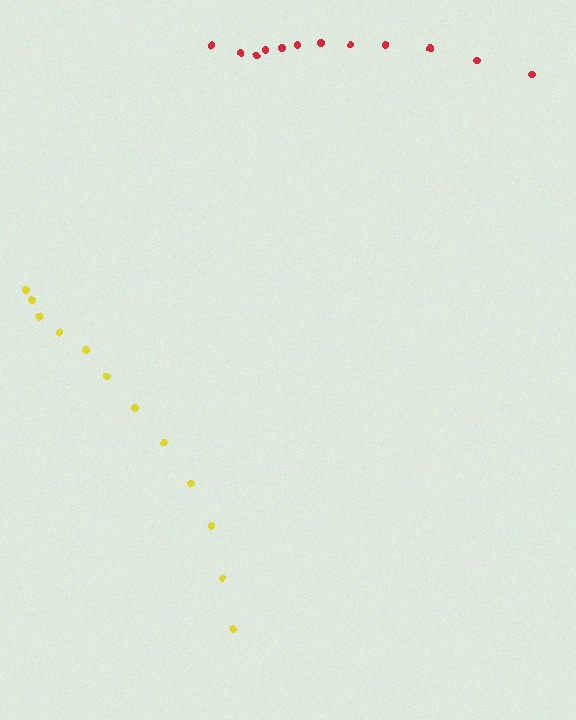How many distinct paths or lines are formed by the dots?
There are 2 distinct paths.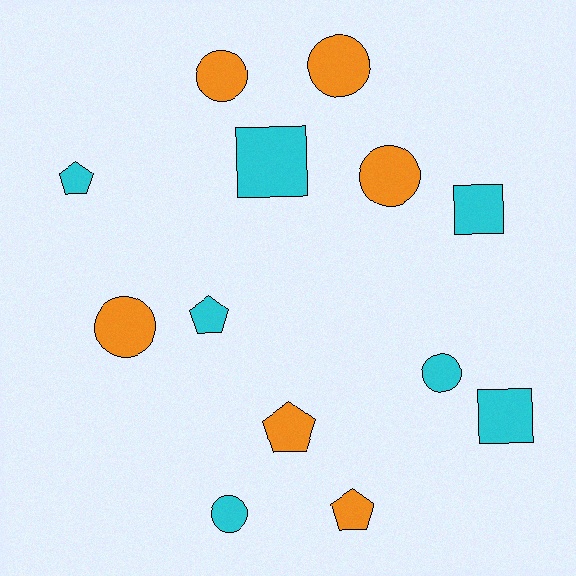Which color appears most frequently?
Cyan, with 7 objects.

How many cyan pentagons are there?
There are 2 cyan pentagons.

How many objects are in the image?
There are 13 objects.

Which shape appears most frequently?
Circle, with 6 objects.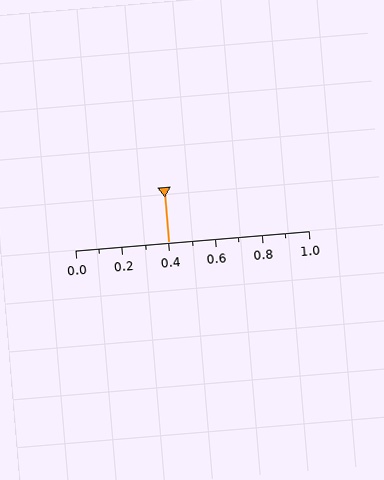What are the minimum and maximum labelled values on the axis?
The axis runs from 0.0 to 1.0.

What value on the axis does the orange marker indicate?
The marker indicates approximately 0.4.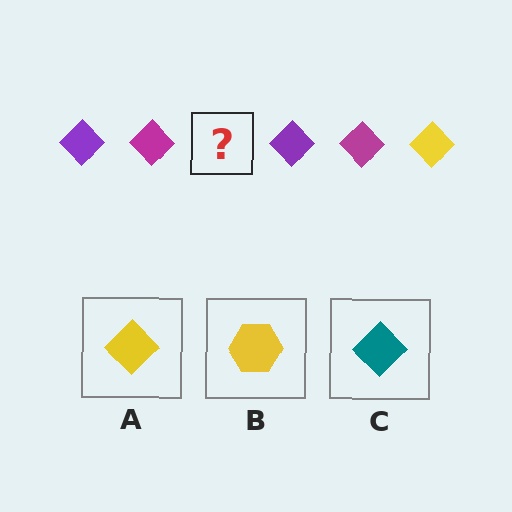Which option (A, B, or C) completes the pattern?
A.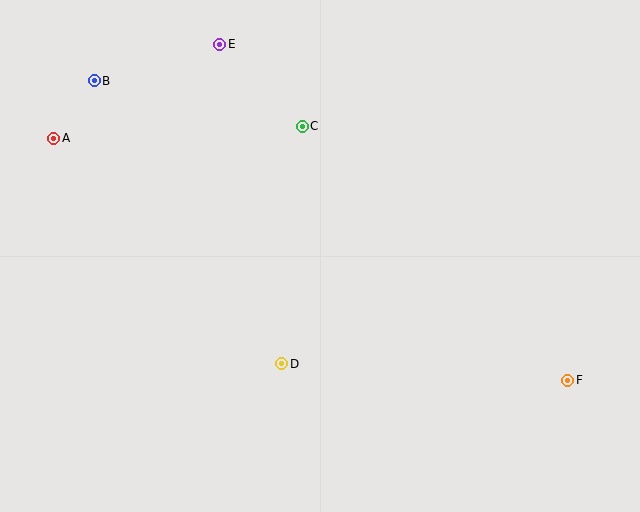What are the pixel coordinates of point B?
Point B is at (94, 81).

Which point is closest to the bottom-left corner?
Point D is closest to the bottom-left corner.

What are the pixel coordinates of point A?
Point A is at (54, 138).